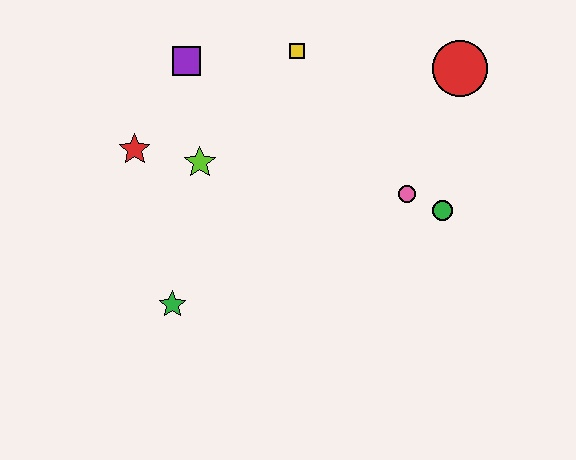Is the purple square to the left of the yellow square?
Yes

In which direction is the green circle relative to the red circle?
The green circle is below the red circle.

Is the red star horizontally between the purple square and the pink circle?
No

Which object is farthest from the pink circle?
The red star is farthest from the pink circle.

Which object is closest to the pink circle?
The green circle is closest to the pink circle.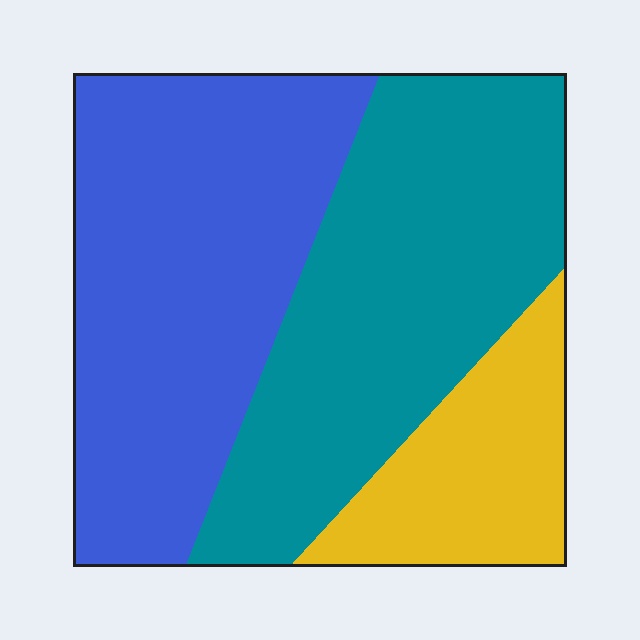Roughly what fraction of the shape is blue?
Blue covers around 40% of the shape.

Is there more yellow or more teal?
Teal.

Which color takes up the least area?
Yellow, at roughly 15%.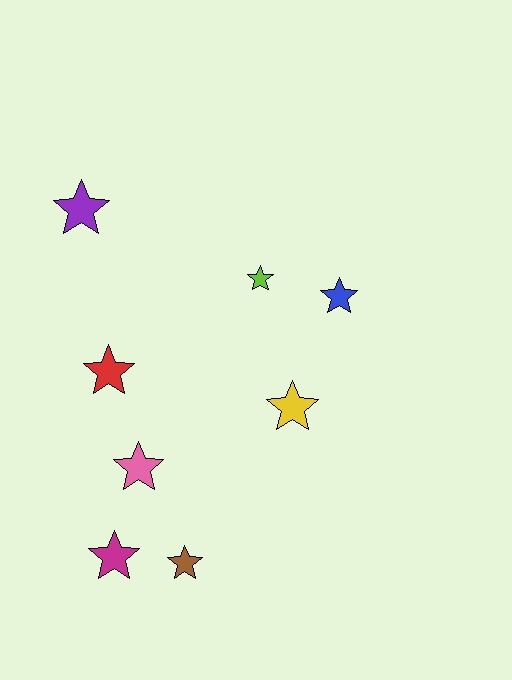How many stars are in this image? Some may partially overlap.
There are 8 stars.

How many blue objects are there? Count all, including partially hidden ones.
There is 1 blue object.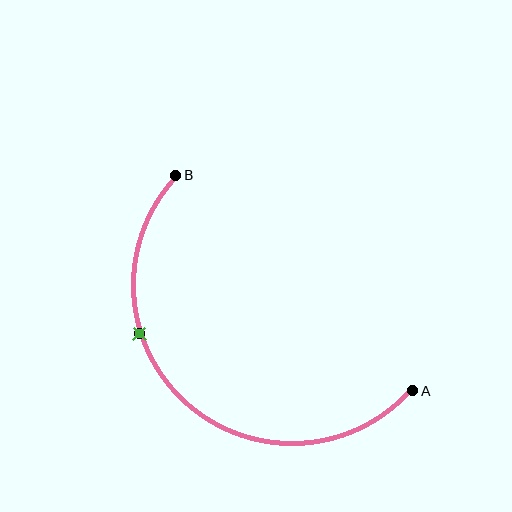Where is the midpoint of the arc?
The arc midpoint is the point on the curve farthest from the straight line joining A and B. It sits below and to the left of that line.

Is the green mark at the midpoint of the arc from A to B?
No. The green mark lies on the arc but is closer to endpoint B. The arc midpoint would be at the point on the curve equidistant along the arc from both A and B.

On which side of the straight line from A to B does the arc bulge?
The arc bulges below and to the left of the straight line connecting A and B.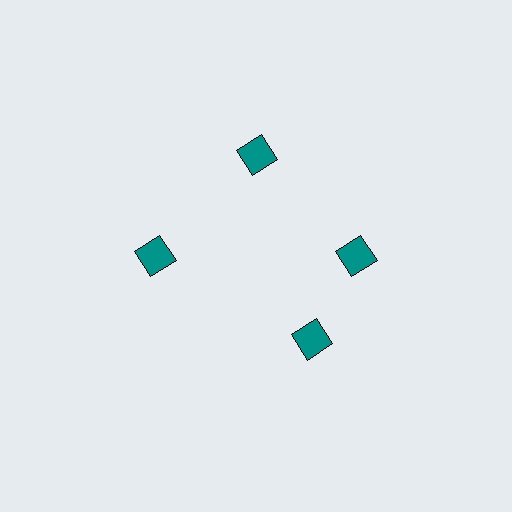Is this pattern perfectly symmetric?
No. The 4 teal squares are arranged in a ring, but one element near the 6 o'clock position is rotated out of alignment along the ring, breaking the 4-fold rotational symmetry.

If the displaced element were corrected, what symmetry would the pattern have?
It would have 4-fold rotational symmetry — the pattern would map onto itself every 90 degrees.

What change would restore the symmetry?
The symmetry would be restored by rotating it back into even spacing with its neighbors so that all 4 squares sit at equal angles and equal distance from the center.